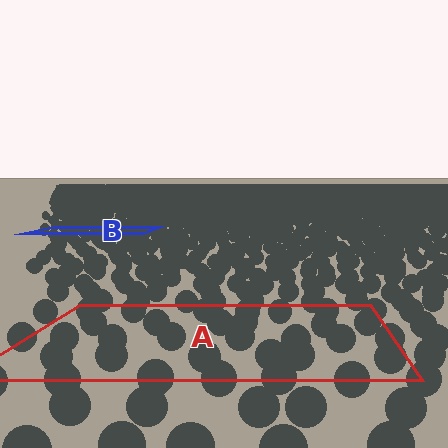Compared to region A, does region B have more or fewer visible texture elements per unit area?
Region B has more texture elements per unit area — they are packed more densely because it is farther away.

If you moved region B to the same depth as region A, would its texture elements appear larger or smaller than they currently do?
They would appear larger. At a closer depth, the same texture elements are projected at a bigger on-screen size.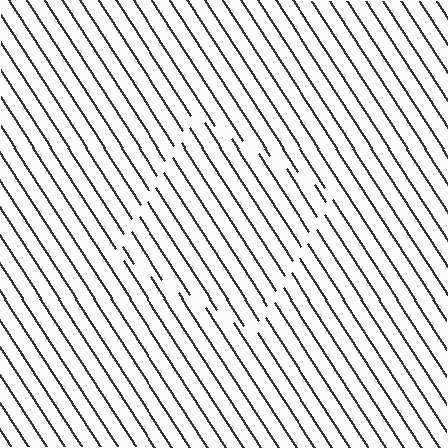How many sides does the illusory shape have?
4 sides — the line-ends trace a square.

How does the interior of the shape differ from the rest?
The interior of the shape contains the same grating, shifted by half a period — the contour is defined by the phase discontinuity where line-ends from the inner and outer gratings abut.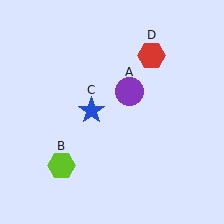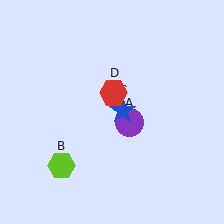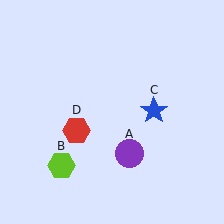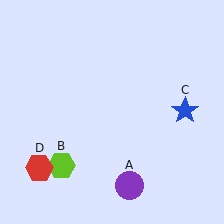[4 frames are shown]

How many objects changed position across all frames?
3 objects changed position: purple circle (object A), blue star (object C), red hexagon (object D).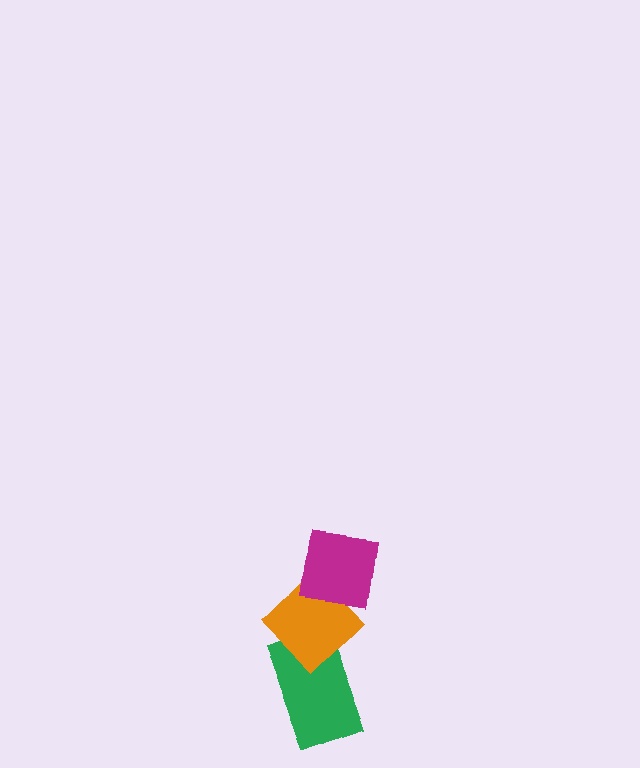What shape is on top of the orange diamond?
The magenta square is on top of the orange diamond.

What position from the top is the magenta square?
The magenta square is 1st from the top.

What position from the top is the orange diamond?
The orange diamond is 2nd from the top.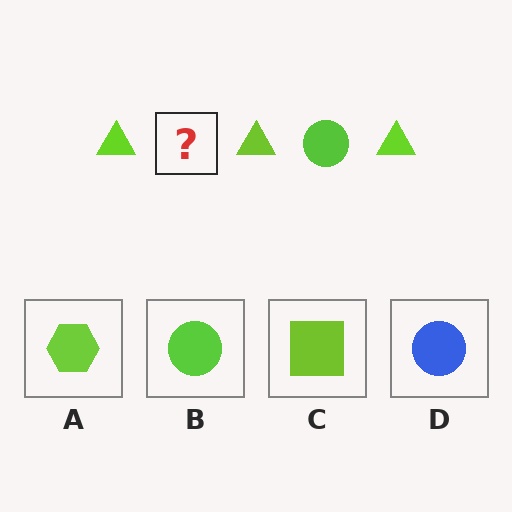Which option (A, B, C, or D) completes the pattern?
B.